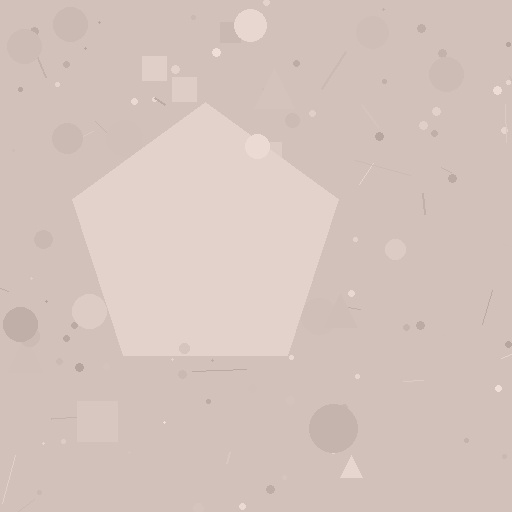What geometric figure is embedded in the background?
A pentagon is embedded in the background.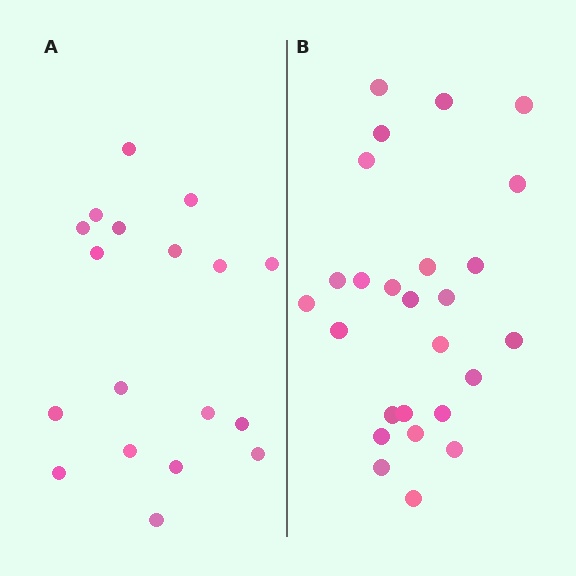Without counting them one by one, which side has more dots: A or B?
Region B (the right region) has more dots.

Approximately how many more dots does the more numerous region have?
Region B has roughly 8 or so more dots than region A.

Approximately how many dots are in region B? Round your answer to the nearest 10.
About 30 dots. (The exact count is 26, which rounds to 30.)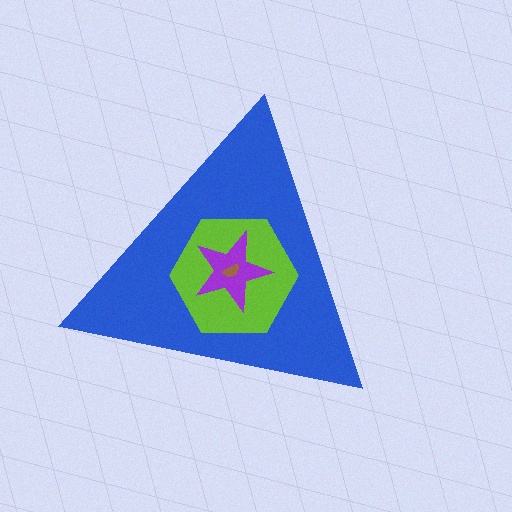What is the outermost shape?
The blue triangle.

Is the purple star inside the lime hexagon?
Yes.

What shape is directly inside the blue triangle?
The lime hexagon.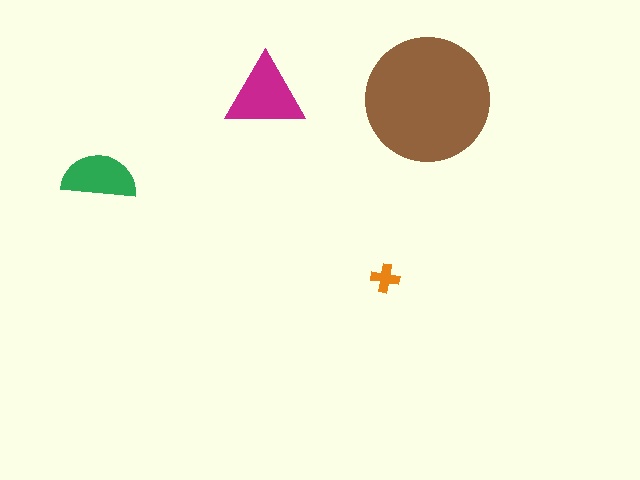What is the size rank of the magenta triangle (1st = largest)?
2nd.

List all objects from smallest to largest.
The orange cross, the green semicircle, the magenta triangle, the brown circle.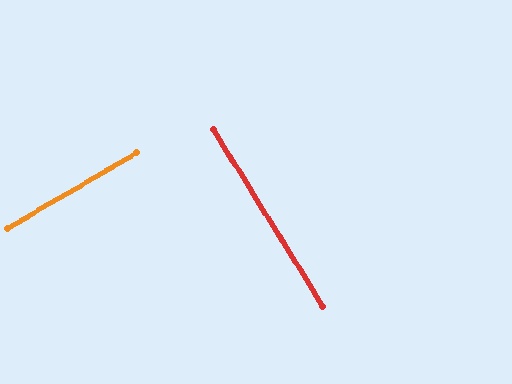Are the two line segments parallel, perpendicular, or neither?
Perpendicular — they meet at approximately 89°.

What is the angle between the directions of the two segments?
Approximately 89 degrees.